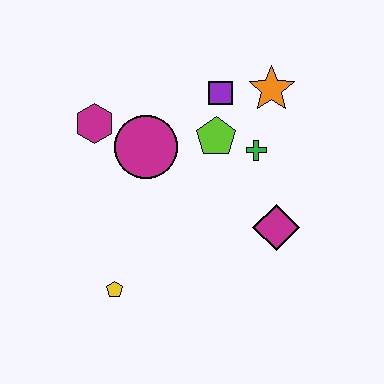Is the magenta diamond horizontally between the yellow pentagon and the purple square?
No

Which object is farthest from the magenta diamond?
The magenta hexagon is farthest from the magenta diamond.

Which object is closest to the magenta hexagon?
The magenta circle is closest to the magenta hexagon.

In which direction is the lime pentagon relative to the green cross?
The lime pentagon is to the left of the green cross.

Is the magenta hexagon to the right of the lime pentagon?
No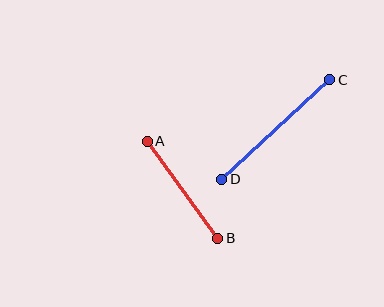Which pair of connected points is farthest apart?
Points C and D are farthest apart.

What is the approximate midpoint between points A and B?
The midpoint is at approximately (182, 190) pixels.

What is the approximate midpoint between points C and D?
The midpoint is at approximately (276, 130) pixels.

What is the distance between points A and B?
The distance is approximately 120 pixels.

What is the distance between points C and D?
The distance is approximately 147 pixels.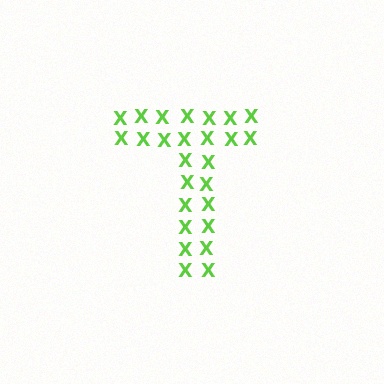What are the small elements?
The small elements are letter X's.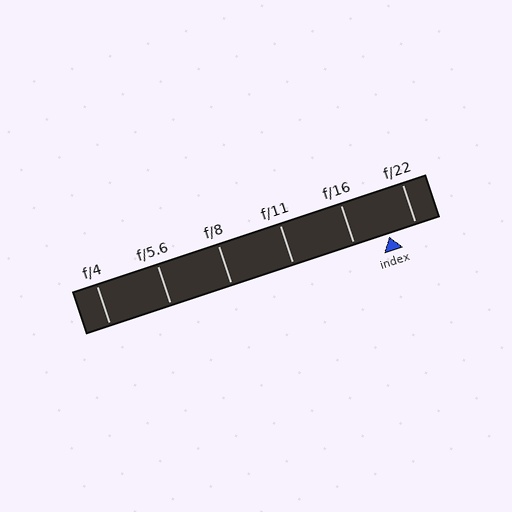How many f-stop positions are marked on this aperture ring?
There are 6 f-stop positions marked.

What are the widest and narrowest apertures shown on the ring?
The widest aperture shown is f/4 and the narrowest is f/22.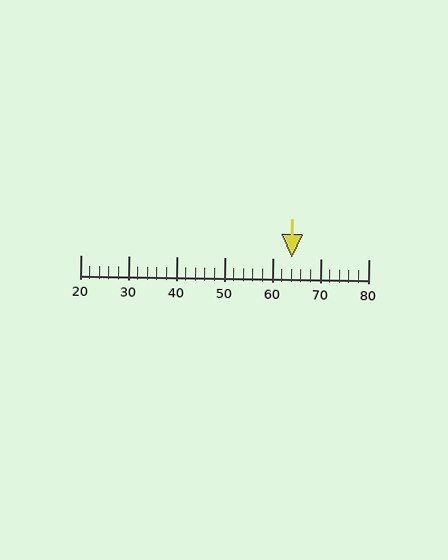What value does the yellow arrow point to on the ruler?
The yellow arrow points to approximately 64.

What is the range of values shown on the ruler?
The ruler shows values from 20 to 80.